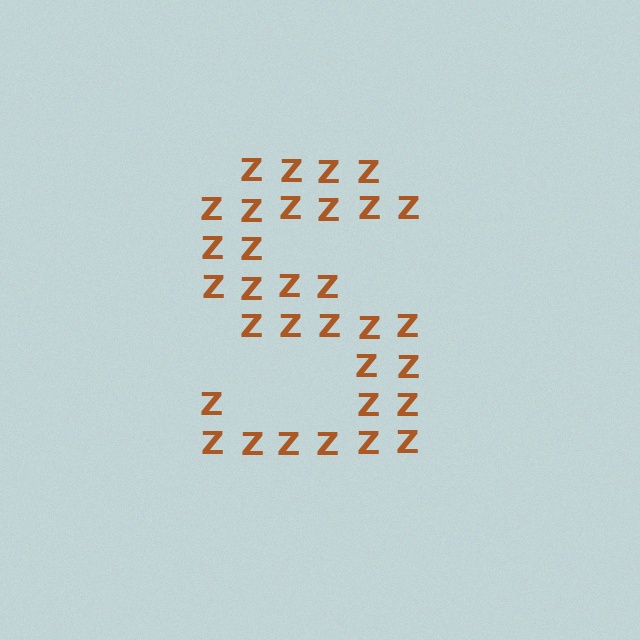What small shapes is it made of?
It is made of small letter Z's.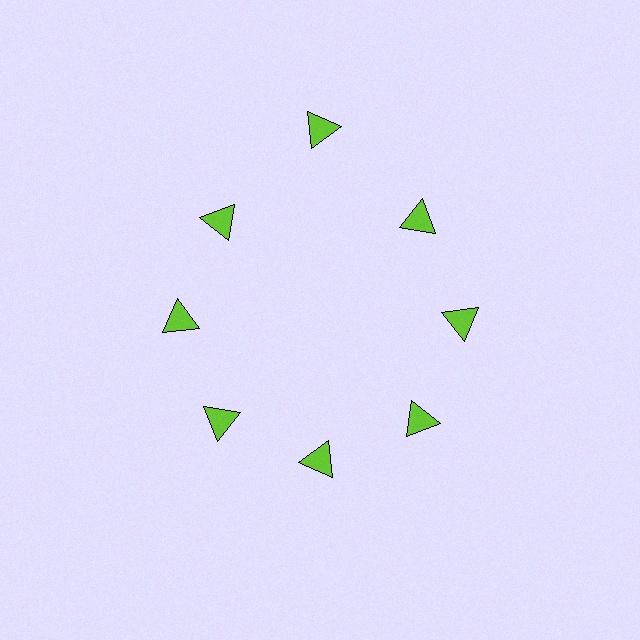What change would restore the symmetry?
The symmetry would be restored by moving it inward, back onto the ring so that all 8 triangles sit at equal angles and equal distance from the center.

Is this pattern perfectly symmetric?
No. The 8 lime triangles are arranged in a ring, but one element near the 12 o'clock position is pushed outward from the center, breaking the 8-fold rotational symmetry.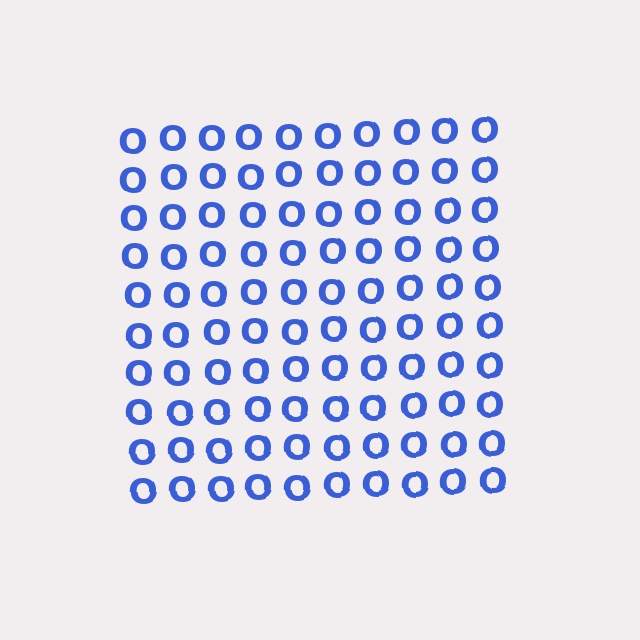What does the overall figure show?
The overall figure shows a square.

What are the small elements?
The small elements are letter O's.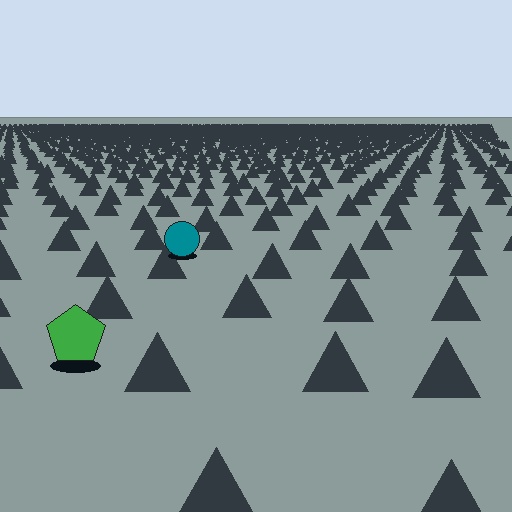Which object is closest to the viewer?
The green pentagon is closest. The texture marks near it are larger and more spread out.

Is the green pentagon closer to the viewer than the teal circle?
Yes. The green pentagon is closer — you can tell from the texture gradient: the ground texture is coarser near it.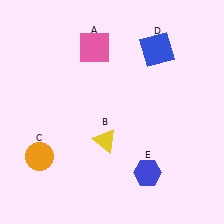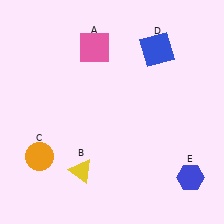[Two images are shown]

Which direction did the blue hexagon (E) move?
The blue hexagon (E) moved right.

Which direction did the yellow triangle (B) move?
The yellow triangle (B) moved down.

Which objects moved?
The objects that moved are: the yellow triangle (B), the blue hexagon (E).